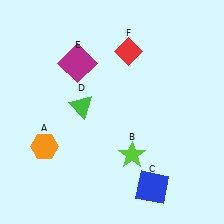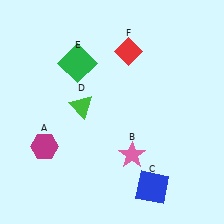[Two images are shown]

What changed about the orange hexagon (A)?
In Image 1, A is orange. In Image 2, it changed to magenta.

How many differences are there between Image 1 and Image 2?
There are 3 differences between the two images.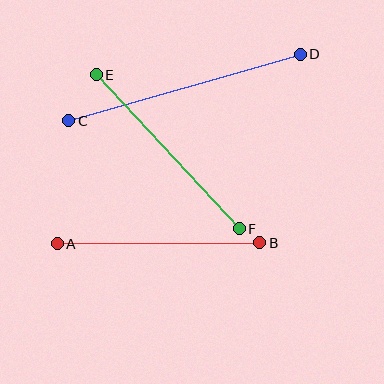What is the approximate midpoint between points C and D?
The midpoint is at approximately (184, 88) pixels.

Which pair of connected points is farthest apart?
Points C and D are farthest apart.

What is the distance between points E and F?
The distance is approximately 210 pixels.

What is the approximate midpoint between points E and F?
The midpoint is at approximately (168, 152) pixels.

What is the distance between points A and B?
The distance is approximately 202 pixels.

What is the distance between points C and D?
The distance is approximately 241 pixels.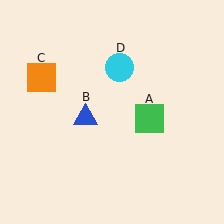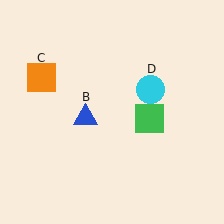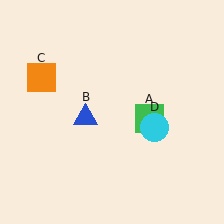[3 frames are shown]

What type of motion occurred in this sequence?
The cyan circle (object D) rotated clockwise around the center of the scene.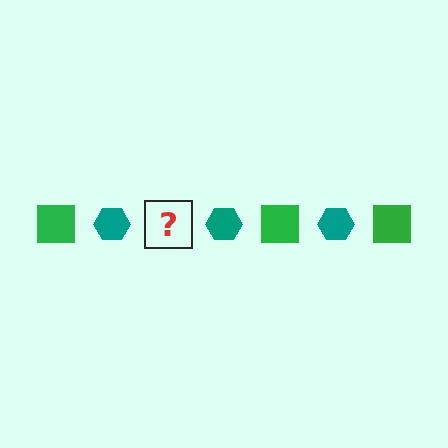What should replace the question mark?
The question mark should be replaced with a green square.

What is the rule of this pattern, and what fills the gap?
The rule is that the pattern alternates between green square and teal hexagon. The gap should be filled with a green square.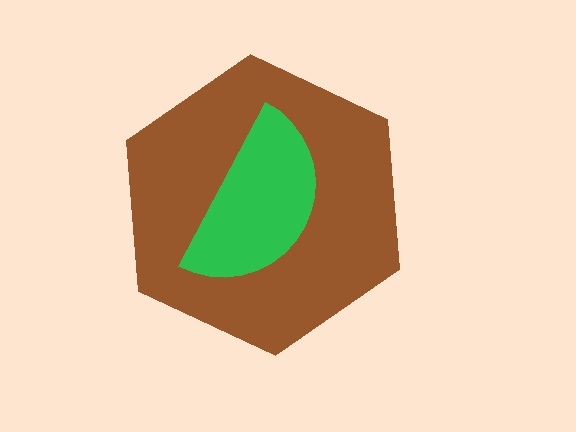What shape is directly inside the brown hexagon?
The green semicircle.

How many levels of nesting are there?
2.